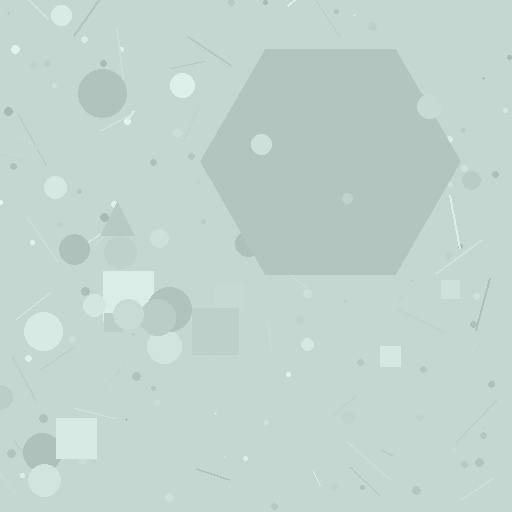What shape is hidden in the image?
A hexagon is hidden in the image.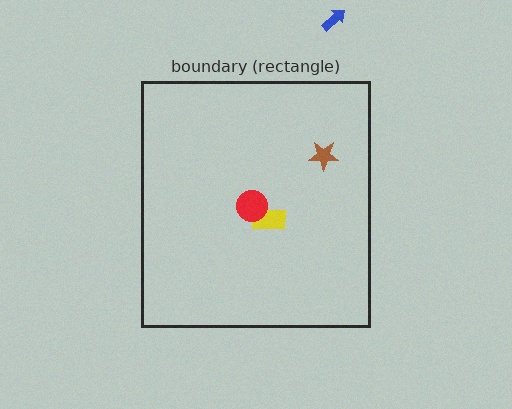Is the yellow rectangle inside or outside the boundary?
Inside.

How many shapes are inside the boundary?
3 inside, 1 outside.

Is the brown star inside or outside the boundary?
Inside.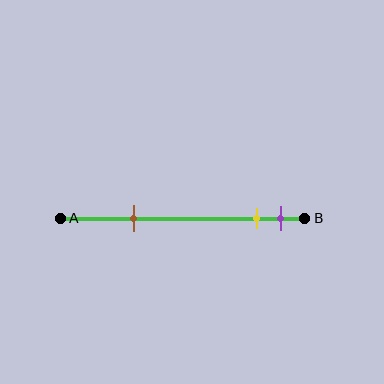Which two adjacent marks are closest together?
The yellow and purple marks are the closest adjacent pair.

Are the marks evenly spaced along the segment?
No, the marks are not evenly spaced.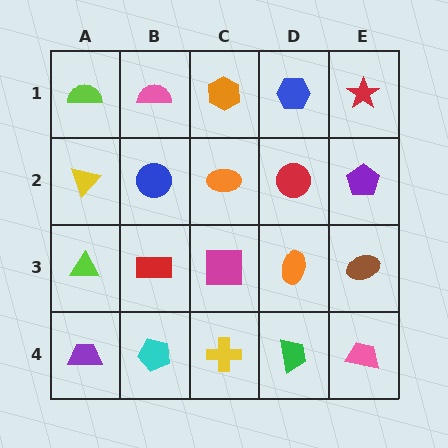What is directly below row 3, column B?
A cyan pentagon.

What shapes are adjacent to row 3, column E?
A purple pentagon (row 2, column E), a pink trapezoid (row 4, column E), an orange ellipse (row 3, column D).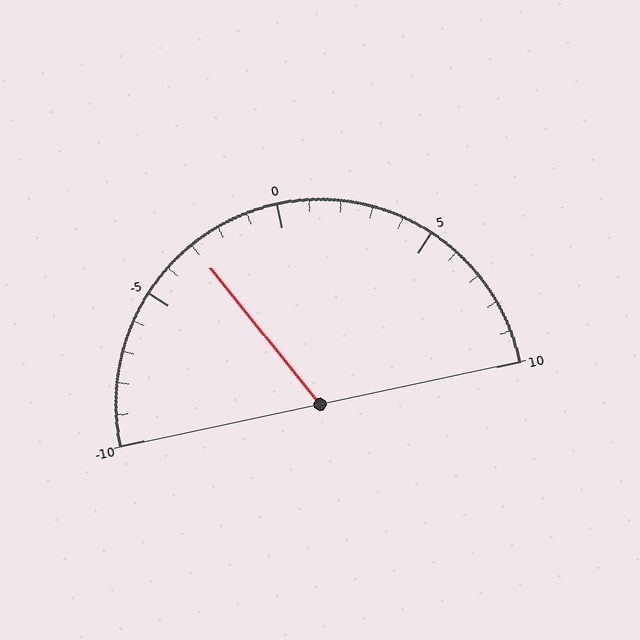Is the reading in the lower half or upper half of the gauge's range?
The reading is in the lower half of the range (-10 to 10).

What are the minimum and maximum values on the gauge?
The gauge ranges from -10 to 10.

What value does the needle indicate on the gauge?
The needle indicates approximately -3.